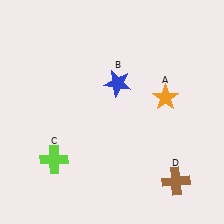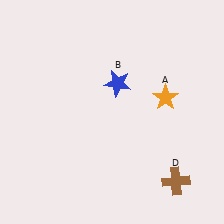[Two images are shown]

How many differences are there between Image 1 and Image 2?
There is 1 difference between the two images.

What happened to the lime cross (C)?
The lime cross (C) was removed in Image 2. It was in the bottom-left area of Image 1.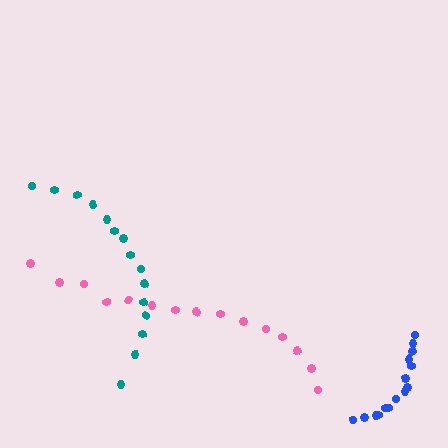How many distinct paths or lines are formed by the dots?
There are 3 distinct paths.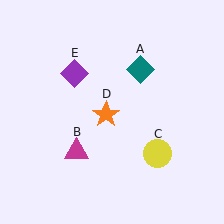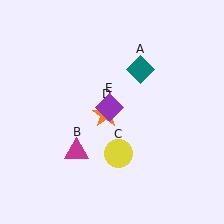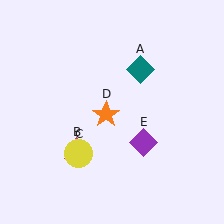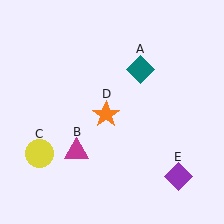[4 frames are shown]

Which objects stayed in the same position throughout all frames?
Teal diamond (object A) and magenta triangle (object B) and orange star (object D) remained stationary.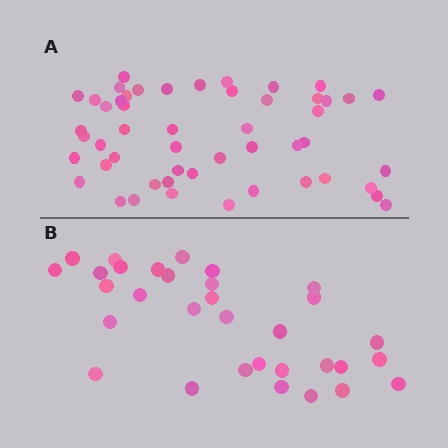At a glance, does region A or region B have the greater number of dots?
Region A (the top region) has more dots.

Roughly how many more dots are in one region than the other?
Region A has approximately 20 more dots than region B.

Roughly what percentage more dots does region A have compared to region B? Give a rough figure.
About 60% more.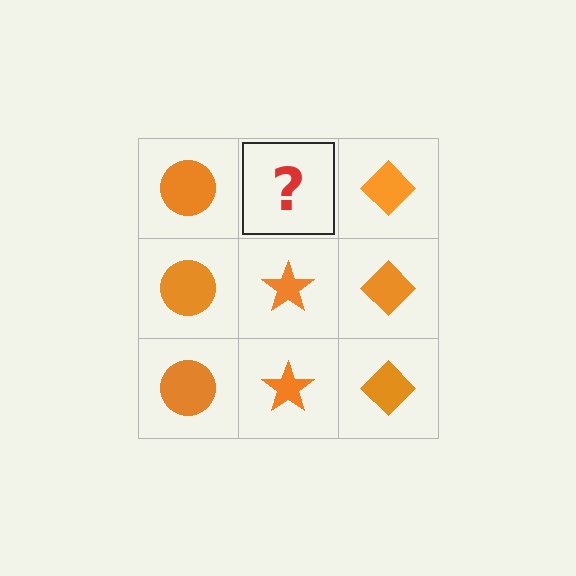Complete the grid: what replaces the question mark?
The question mark should be replaced with an orange star.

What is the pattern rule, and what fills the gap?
The rule is that each column has a consistent shape. The gap should be filled with an orange star.